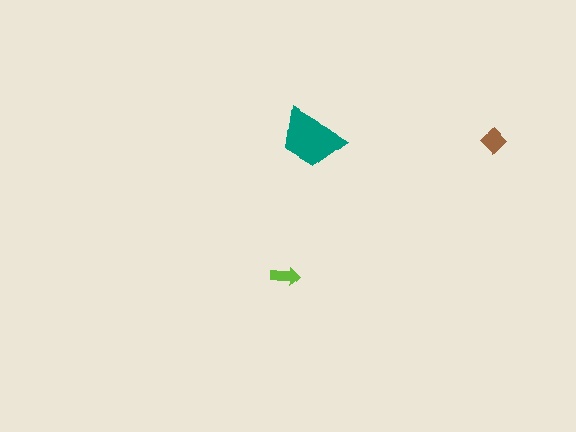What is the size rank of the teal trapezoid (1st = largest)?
1st.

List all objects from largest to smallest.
The teal trapezoid, the brown diamond, the lime arrow.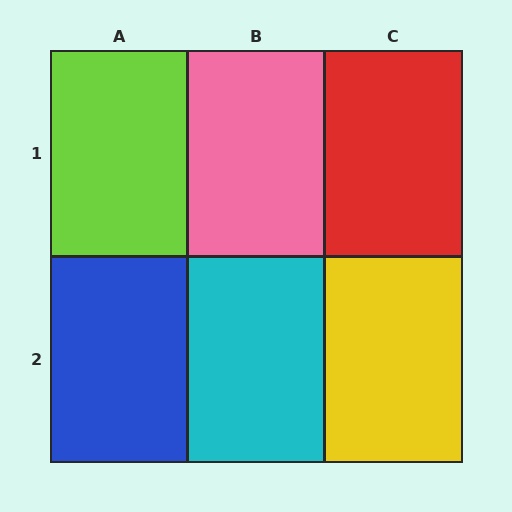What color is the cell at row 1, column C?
Red.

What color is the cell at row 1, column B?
Pink.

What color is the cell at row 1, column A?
Lime.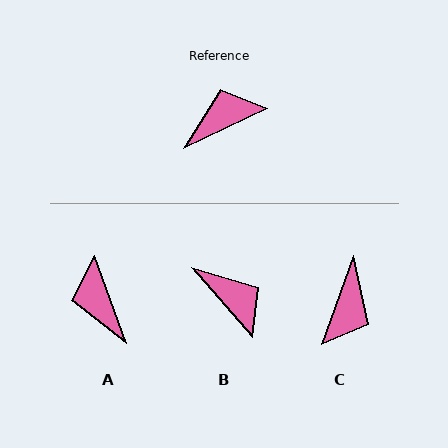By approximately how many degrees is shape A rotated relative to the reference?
Approximately 85 degrees counter-clockwise.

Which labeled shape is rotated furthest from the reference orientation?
C, about 135 degrees away.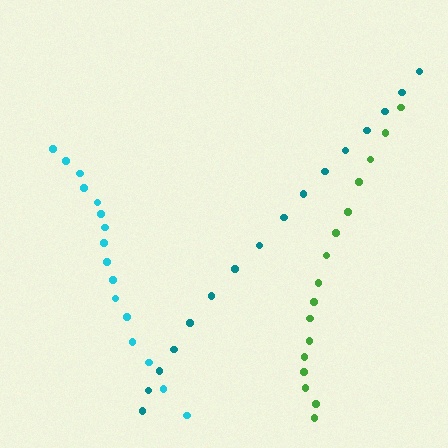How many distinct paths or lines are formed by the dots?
There are 3 distinct paths.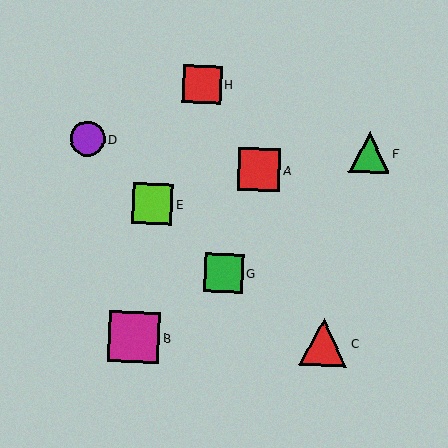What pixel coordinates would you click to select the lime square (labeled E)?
Click at (152, 204) to select the lime square E.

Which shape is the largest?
The magenta square (labeled B) is the largest.